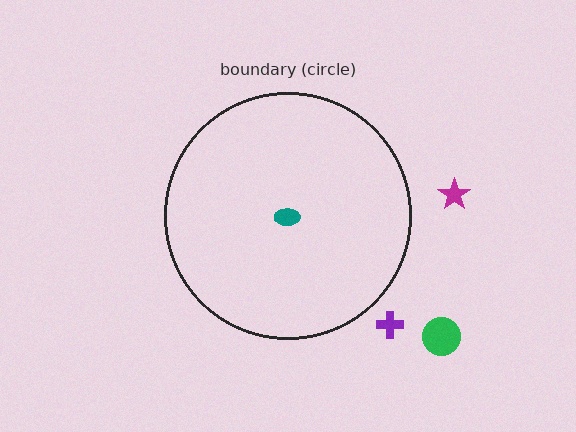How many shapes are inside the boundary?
1 inside, 3 outside.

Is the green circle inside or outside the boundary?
Outside.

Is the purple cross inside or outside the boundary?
Outside.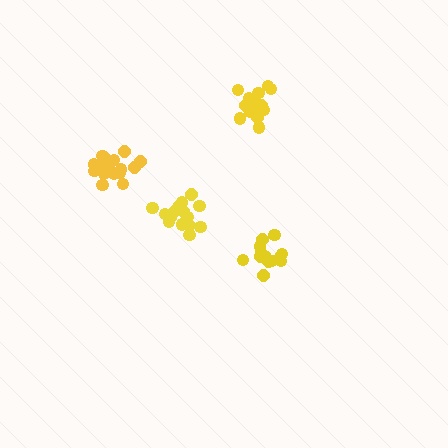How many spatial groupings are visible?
There are 4 spatial groupings.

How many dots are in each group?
Group 1: 14 dots, Group 2: 18 dots, Group 3: 15 dots, Group 4: 16 dots (63 total).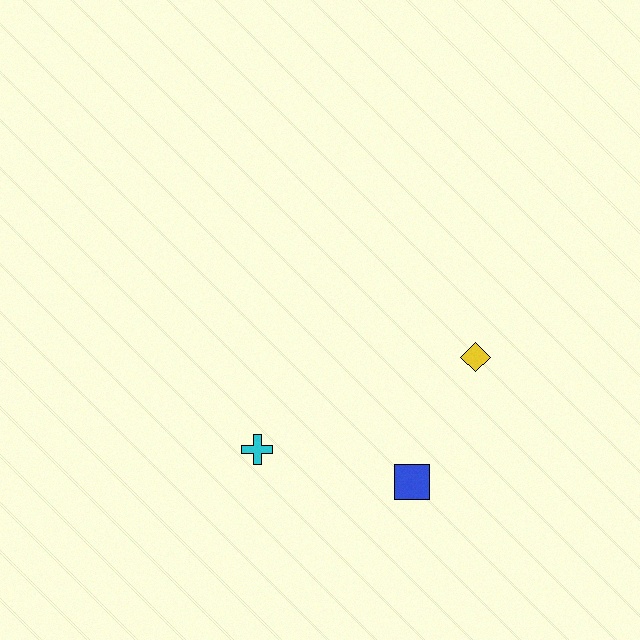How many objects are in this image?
There are 3 objects.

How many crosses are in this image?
There is 1 cross.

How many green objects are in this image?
There are no green objects.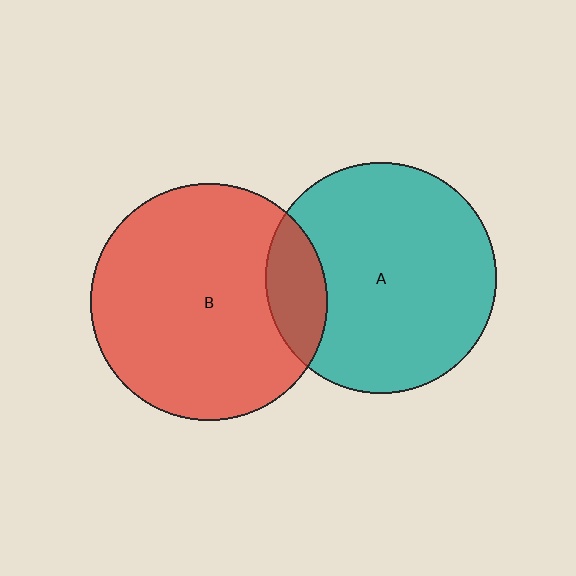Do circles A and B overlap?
Yes.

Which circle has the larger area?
Circle B (red).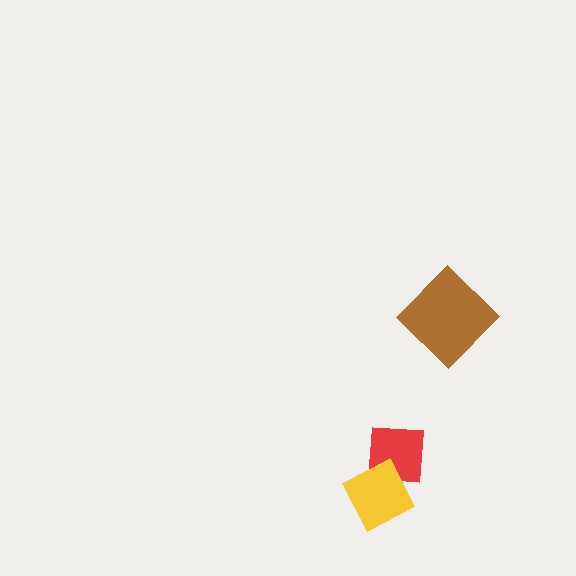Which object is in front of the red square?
The yellow diamond is in front of the red square.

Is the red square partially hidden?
Yes, it is partially covered by another shape.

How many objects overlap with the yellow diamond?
1 object overlaps with the yellow diamond.